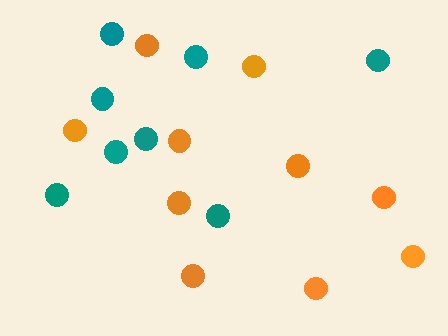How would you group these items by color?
There are 2 groups: one group of orange circles (10) and one group of teal circles (8).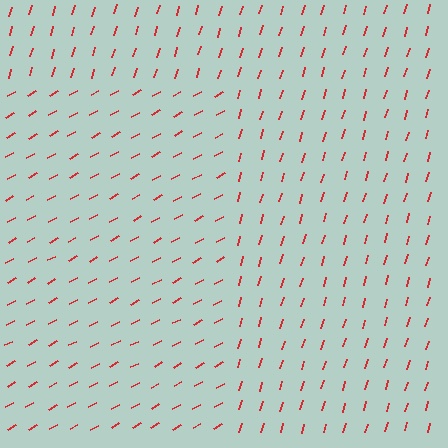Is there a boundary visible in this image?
Yes, there is a texture boundary formed by a change in line orientation.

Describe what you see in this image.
The image is filled with small red line segments. A rectangle region in the image has lines oriented differently from the surrounding lines, creating a visible texture boundary.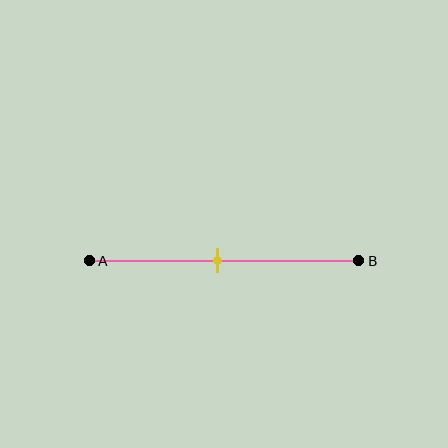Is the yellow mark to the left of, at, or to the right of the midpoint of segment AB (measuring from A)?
The yellow mark is approximately at the midpoint of segment AB.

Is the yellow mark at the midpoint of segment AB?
Yes, the mark is approximately at the midpoint.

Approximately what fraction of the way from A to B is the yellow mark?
The yellow mark is approximately 50% of the way from A to B.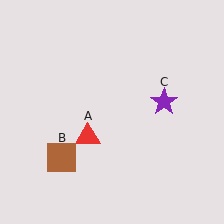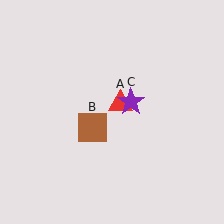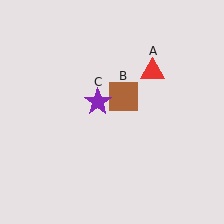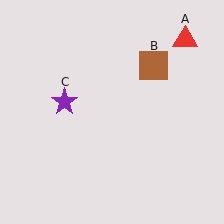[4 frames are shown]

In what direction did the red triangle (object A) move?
The red triangle (object A) moved up and to the right.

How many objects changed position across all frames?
3 objects changed position: red triangle (object A), brown square (object B), purple star (object C).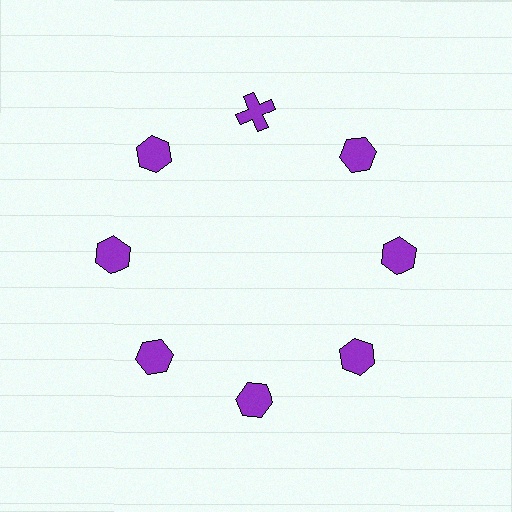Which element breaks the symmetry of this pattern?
The purple cross at roughly the 12 o'clock position breaks the symmetry. All other shapes are purple hexagons.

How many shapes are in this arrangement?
There are 8 shapes arranged in a ring pattern.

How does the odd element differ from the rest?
It has a different shape: cross instead of hexagon.